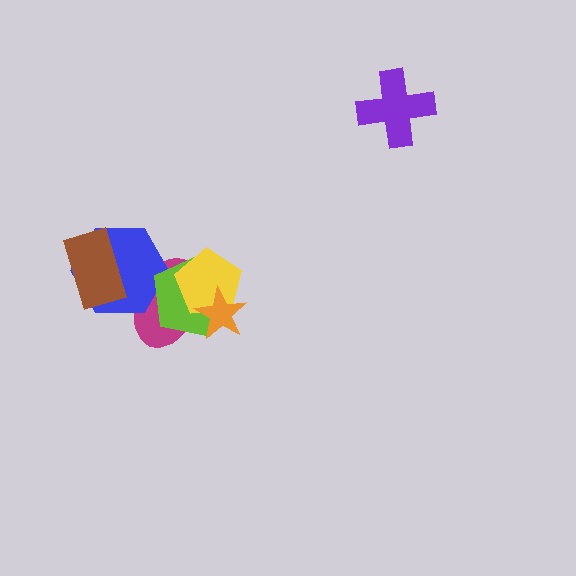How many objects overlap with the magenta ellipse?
4 objects overlap with the magenta ellipse.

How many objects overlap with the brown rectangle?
1 object overlaps with the brown rectangle.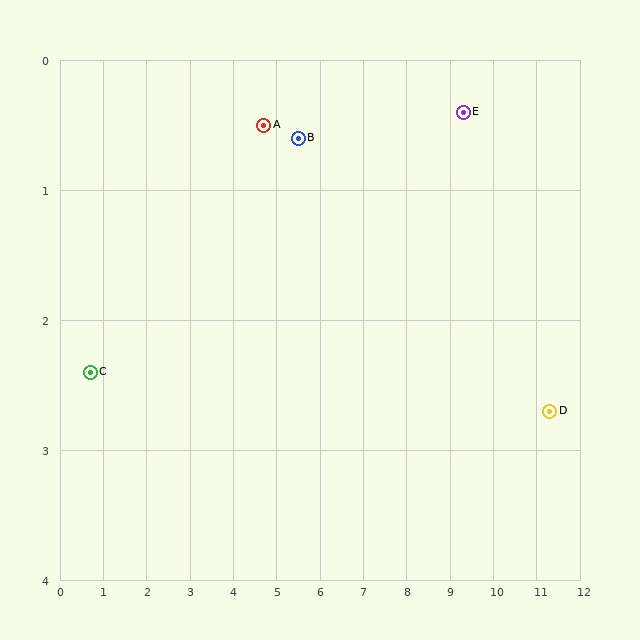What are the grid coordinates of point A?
Point A is at approximately (4.7, 0.5).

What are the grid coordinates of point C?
Point C is at approximately (0.7, 2.4).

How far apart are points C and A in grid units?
Points C and A are about 4.4 grid units apart.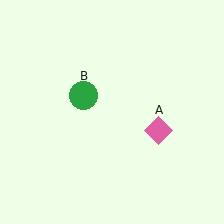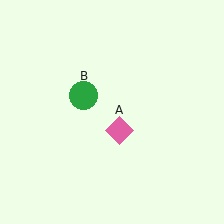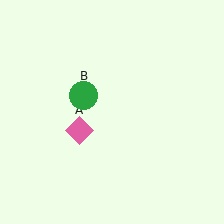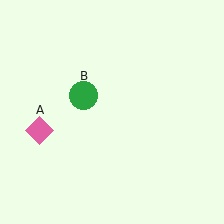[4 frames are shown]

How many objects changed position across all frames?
1 object changed position: pink diamond (object A).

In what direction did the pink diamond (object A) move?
The pink diamond (object A) moved left.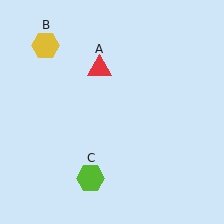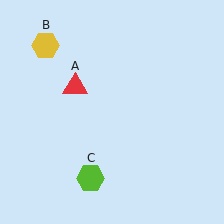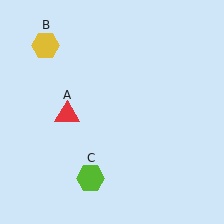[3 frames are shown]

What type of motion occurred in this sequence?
The red triangle (object A) rotated counterclockwise around the center of the scene.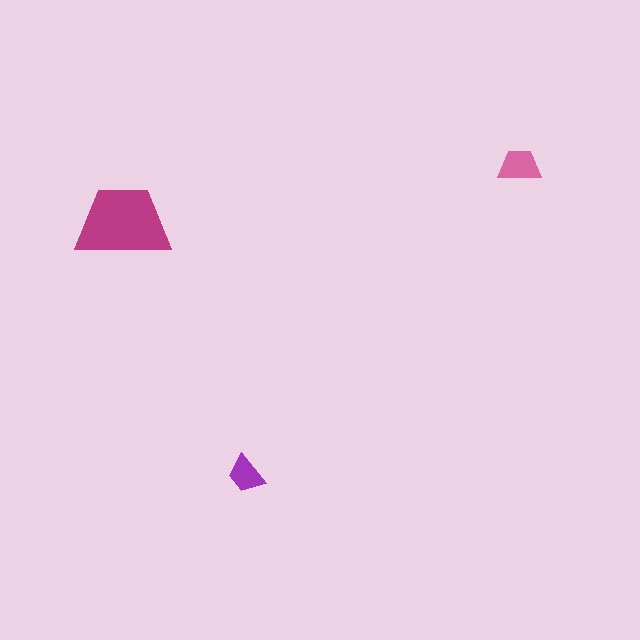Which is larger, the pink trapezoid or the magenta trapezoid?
The magenta one.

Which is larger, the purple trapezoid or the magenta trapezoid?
The magenta one.